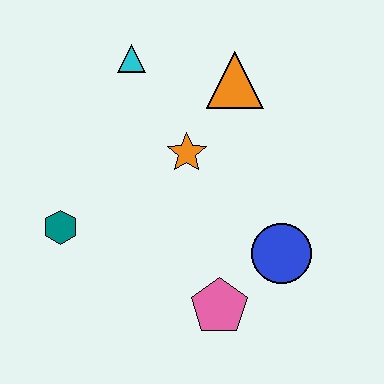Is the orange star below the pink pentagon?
No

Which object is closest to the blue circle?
The pink pentagon is closest to the blue circle.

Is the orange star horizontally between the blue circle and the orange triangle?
No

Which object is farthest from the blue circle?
The cyan triangle is farthest from the blue circle.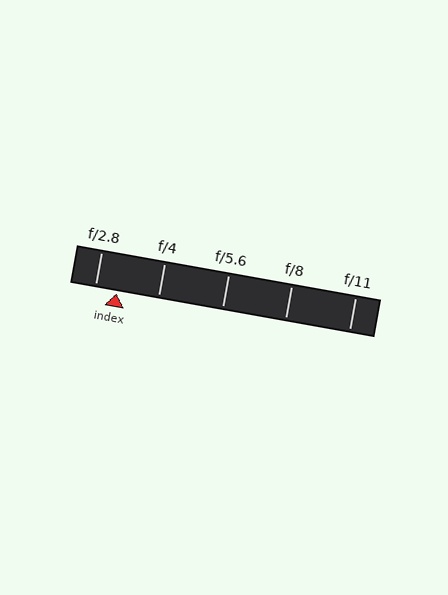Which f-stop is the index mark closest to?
The index mark is closest to f/2.8.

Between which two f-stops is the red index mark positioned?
The index mark is between f/2.8 and f/4.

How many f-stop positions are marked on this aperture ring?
There are 5 f-stop positions marked.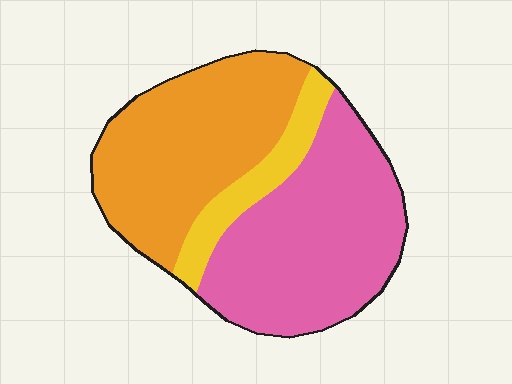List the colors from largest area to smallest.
From largest to smallest: pink, orange, yellow.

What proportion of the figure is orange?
Orange takes up about two fifths (2/5) of the figure.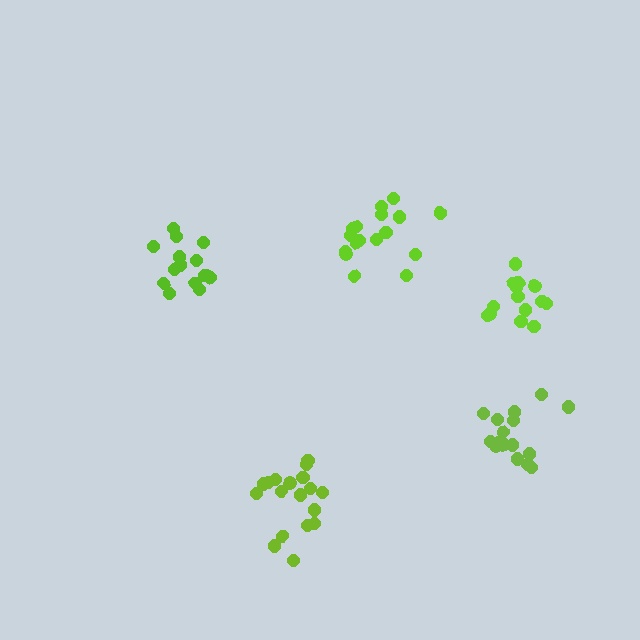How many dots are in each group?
Group 1: 18 dots, Group 2: 15 dots, Group 3: 17 dots, Group 4: 15 dots, Group 5: 17 dots (82 total).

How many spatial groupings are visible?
There are 5 spatial groupings.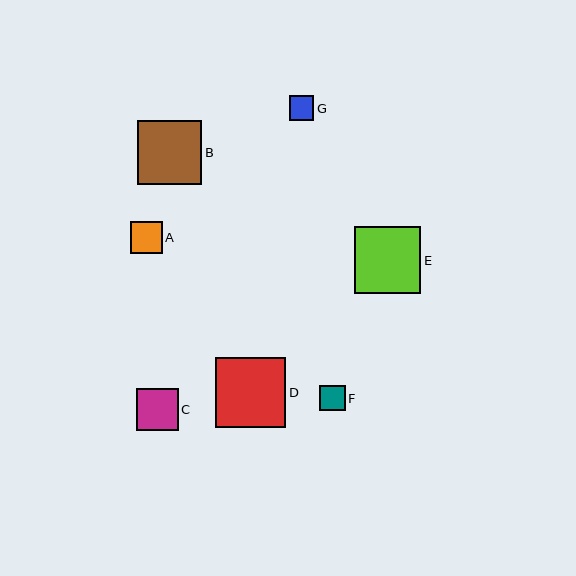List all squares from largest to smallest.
From largest to smallest: D, E, B, C, A, F, G.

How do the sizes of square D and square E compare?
Square D and square E are approximately the same size.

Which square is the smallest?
Square G is the smallest with a size of approximately 25 pixels.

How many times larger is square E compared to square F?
Square E is approximately 2.6 times the size of square F.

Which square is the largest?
Square D is the largest with a size of approximately 70 pixels.